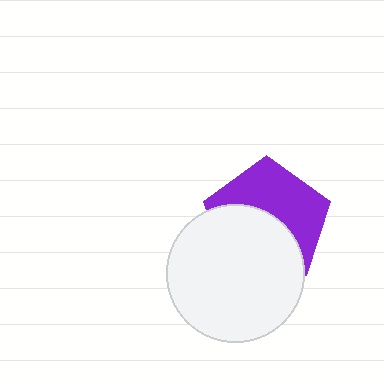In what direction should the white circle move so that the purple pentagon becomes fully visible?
The white circle should move down. That is the shortest direction to clear the overlap and leave the purple pentagon fully visible.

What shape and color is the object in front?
The object in front is a white circle.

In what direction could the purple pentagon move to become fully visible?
The purple pentagon could move up. That would shift it out from behind the white circle entirely.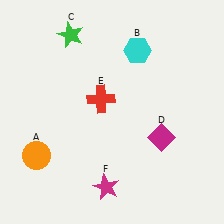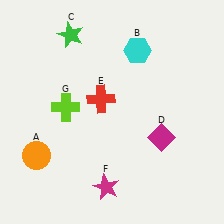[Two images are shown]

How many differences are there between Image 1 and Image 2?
There is 1 difference between the two images.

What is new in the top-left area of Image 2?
A lime cross (G) was added in the top-left area of Image 2.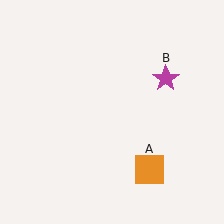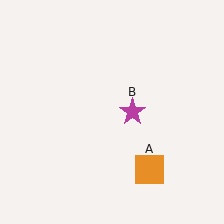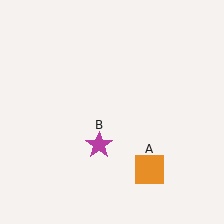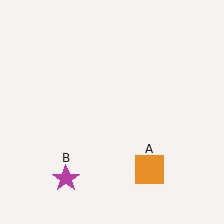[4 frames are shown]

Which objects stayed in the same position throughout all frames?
Orange square (object A) remained stationary.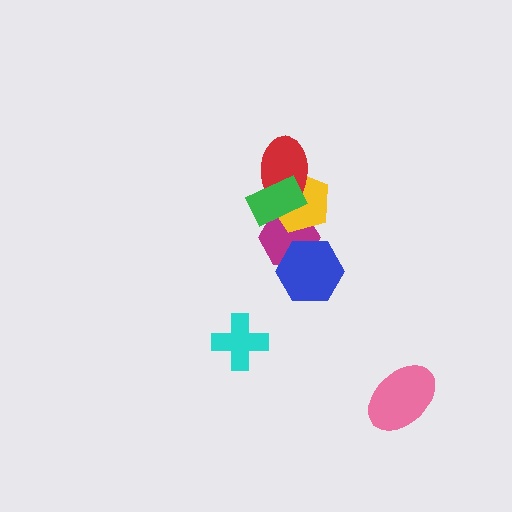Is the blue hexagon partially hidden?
No, no other shape covers it.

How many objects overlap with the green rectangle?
3 objects overlap with the green rectangle.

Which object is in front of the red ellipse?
The green rectangle is in front of the red ellipse.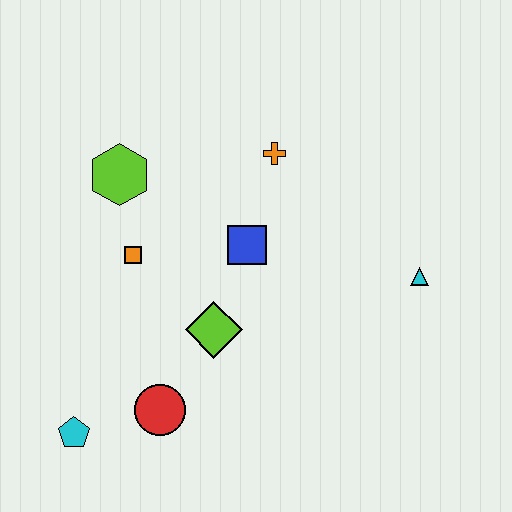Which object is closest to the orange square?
The lime hexagon is closest to the orange square.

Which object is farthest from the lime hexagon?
The cyan triangle is farthest from the lime hexagon.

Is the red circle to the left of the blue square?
Yes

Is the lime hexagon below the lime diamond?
No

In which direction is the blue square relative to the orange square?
The blue square is to the right of the orange square.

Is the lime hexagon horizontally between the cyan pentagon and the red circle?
Yes